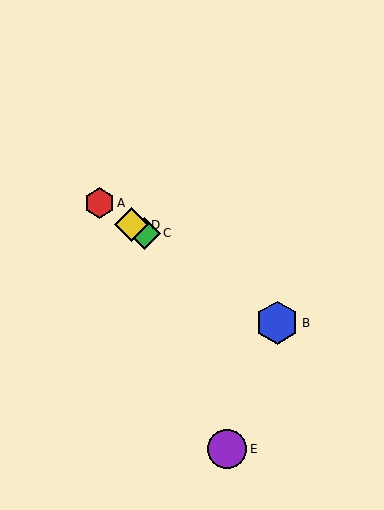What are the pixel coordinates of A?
Object A is at (99, 203).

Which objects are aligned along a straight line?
Objects A, B, C, D are aligned along a straight line.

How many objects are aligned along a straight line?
4 objects (A, B, C, D) are aligned along a straight line.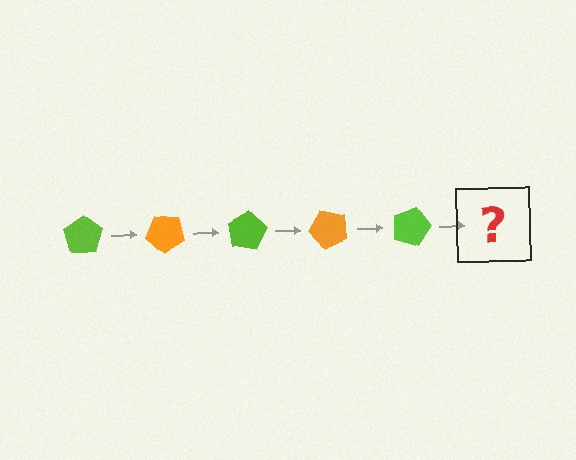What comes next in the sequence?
The next element should be an orange pentagon, rotated 200 degrees from the start.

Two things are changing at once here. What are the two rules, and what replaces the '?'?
The two rules are that it rotates 40 degrees each step and the color cycles through lime and orange. The '?' should be an orange pentagon, rotated 200 degrees from the start.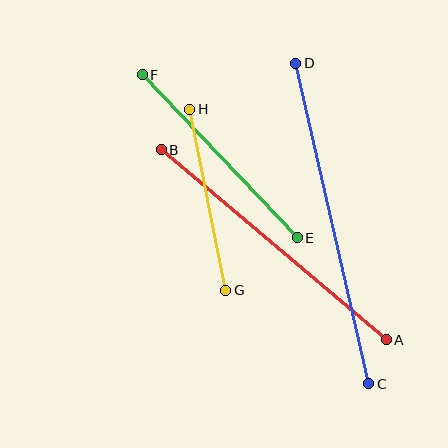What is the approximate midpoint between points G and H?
The midpoint is at approximately (208, 200) pixels.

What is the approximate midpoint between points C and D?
The midpoint is at approximately (332, 223) pixels.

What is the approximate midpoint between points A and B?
The midpoint is at approximately (274, 245) pixels.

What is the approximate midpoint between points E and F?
The midpoint is at approximately (220, 156) pixels.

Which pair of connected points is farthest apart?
Points C and D are farthest apart.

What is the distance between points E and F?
The distance is approximately 225 pixels.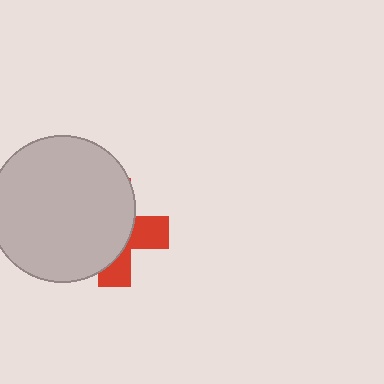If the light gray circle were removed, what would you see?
You would see the complete red cross.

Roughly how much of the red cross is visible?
A small part of it is visible (roughly 35%).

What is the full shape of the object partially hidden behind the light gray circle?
The partially hidden object is a red cross.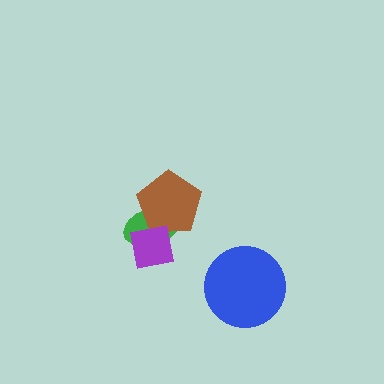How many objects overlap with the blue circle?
0 objects overlap with the blue circle.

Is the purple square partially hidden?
No, no other shape covers it.